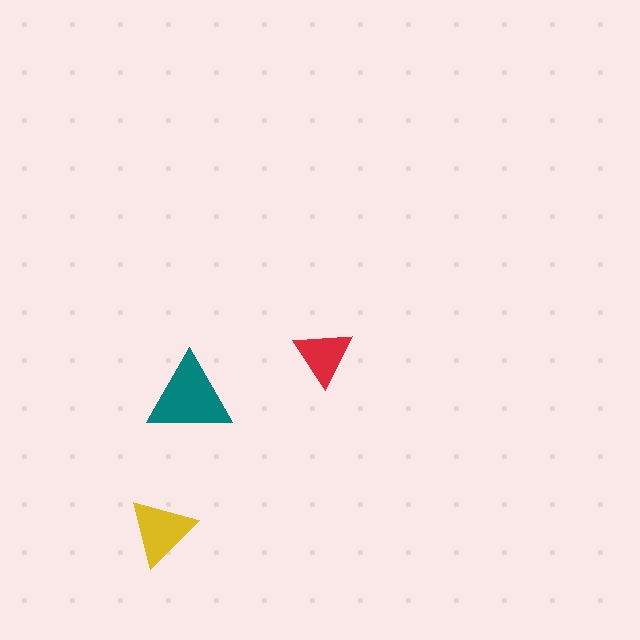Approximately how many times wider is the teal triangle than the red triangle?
About 1.5 times wider.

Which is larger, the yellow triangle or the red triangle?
The yellow one.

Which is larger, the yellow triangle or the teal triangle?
The teal one.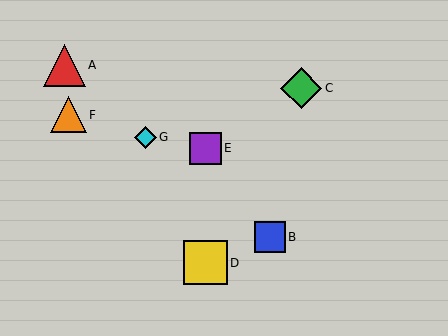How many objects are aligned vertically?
2 objects (D, E) are aligned vertically.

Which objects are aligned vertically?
Objects D, E are aligned vertically.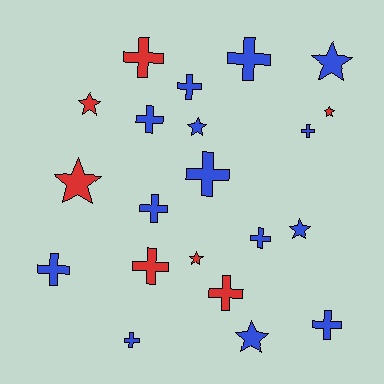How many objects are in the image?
There are 21 objects.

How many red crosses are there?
There are 3 red crosses.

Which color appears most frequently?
Blue, with 14 objects.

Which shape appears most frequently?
Cross, with 13 objects.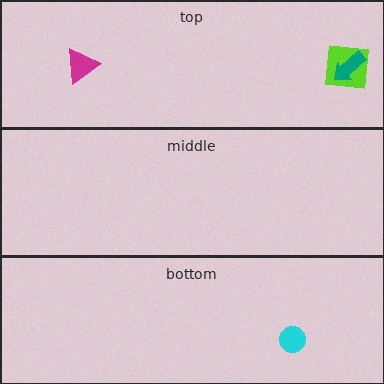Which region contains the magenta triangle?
The top region.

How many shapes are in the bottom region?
1.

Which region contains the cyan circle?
The bottom region.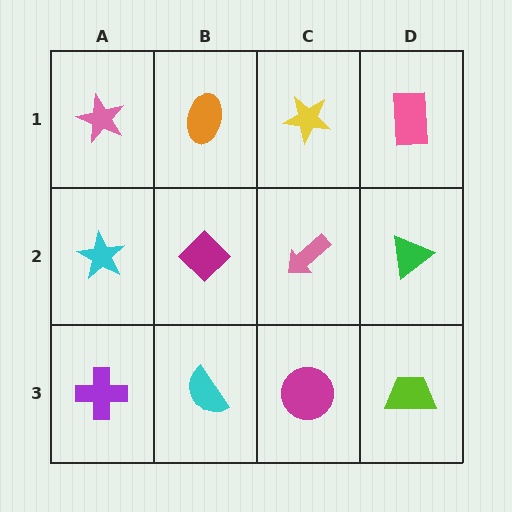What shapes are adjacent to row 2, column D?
A pink rectangle (row 1, column D), a lime trapezoid (row 3, column D), a pink arrow (row 2, column C).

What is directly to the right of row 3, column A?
A cyan semicircle.